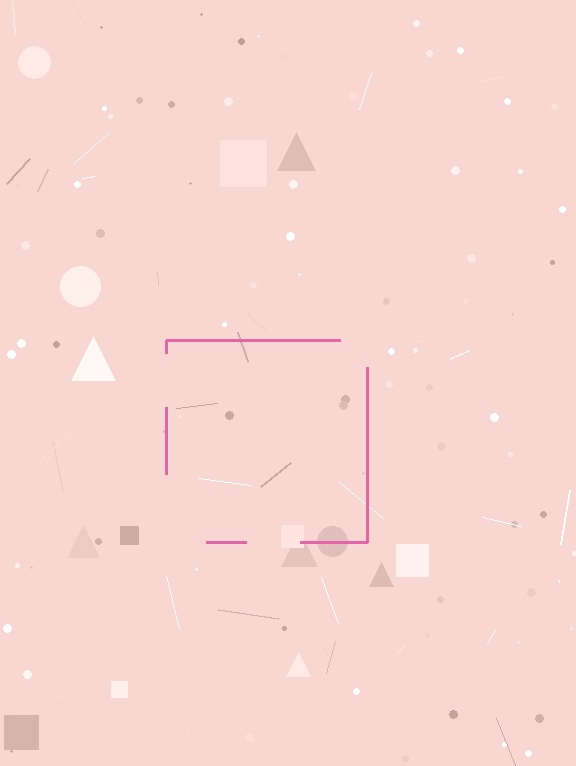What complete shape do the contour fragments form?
The contour fragments form a square.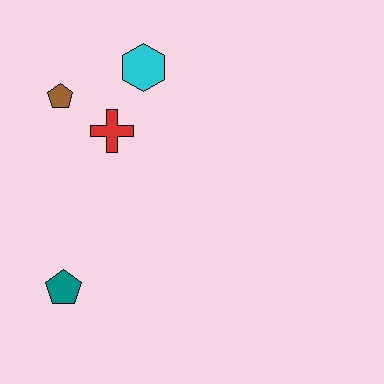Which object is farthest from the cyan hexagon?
The teal pentagon is farthest from the cyan hexagon.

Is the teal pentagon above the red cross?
No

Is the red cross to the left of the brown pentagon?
No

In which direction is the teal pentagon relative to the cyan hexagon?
The teal pentagon is below the cyan hexagon.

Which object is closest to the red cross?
The brown pentagon is closest to the red cross.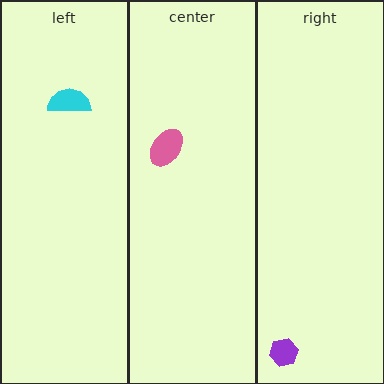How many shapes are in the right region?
1.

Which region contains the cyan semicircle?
The left region.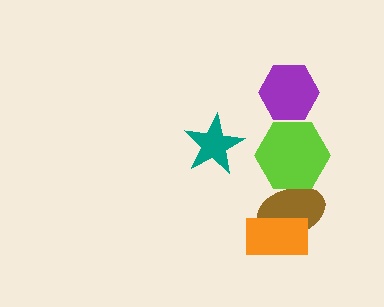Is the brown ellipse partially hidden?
Yes, it is partially covered by another shape.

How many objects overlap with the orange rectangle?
1 object overlaps with the orange rectangle.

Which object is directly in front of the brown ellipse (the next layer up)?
The orange rectangle is directly in front of the brown ellipse.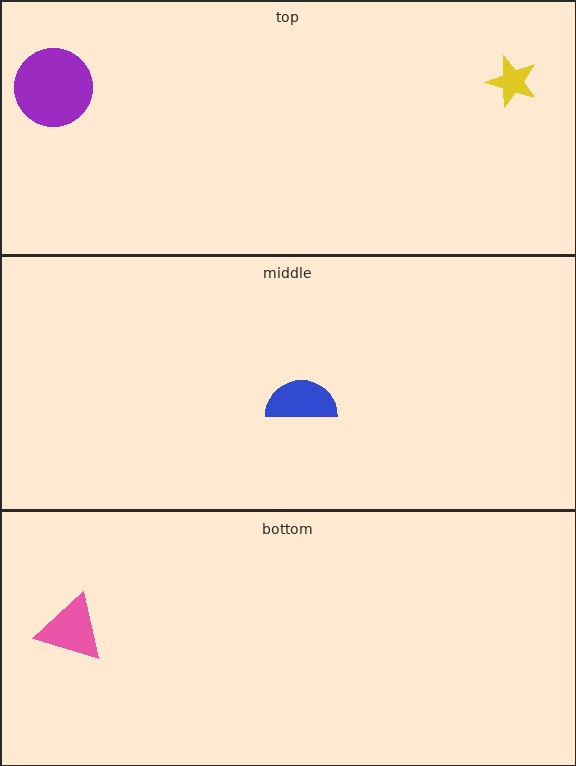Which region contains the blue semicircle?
The middle region.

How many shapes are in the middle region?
1.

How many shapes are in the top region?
2.